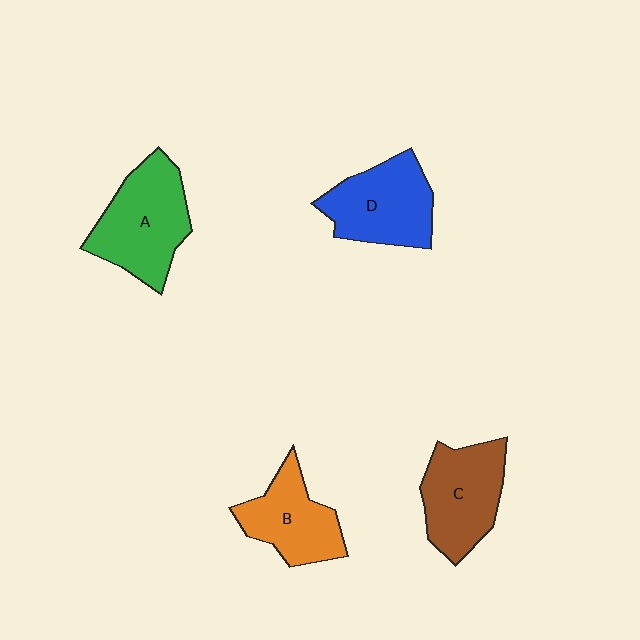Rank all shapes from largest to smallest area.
From largest to smallest: A (green), D (blue), C (brown), B (orange).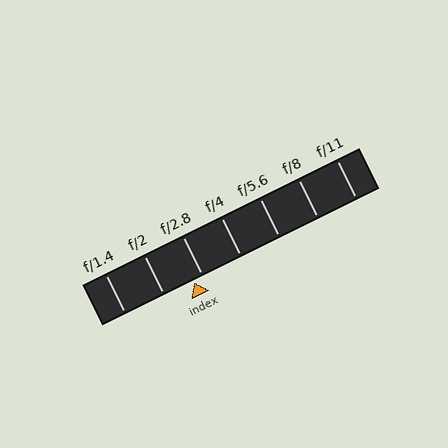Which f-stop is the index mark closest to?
The index mark is closest to f/2.8.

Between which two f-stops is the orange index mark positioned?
The index mark is between f/2 and f/2.8.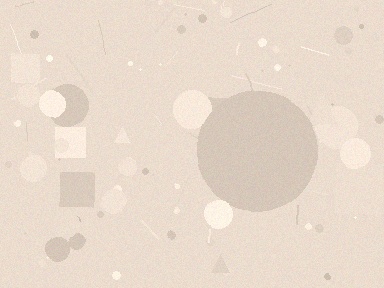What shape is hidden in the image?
A circle is hidden in the image.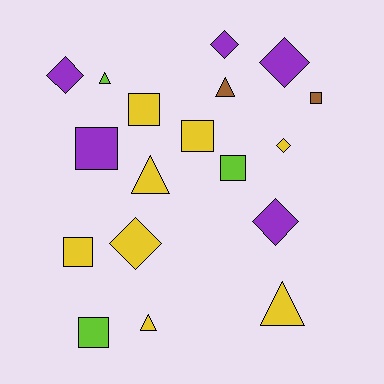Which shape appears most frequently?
Square, with 7 objects.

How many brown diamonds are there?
There are no brown diamonds.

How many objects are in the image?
There are 18 objects.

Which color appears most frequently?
Yellow, with 8 objects.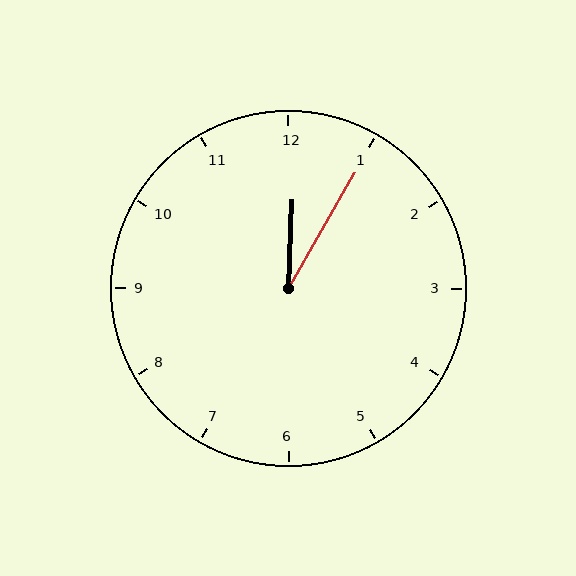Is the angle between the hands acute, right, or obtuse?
It is acute.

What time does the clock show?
12:05.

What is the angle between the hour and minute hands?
Approximately 28 degrees.